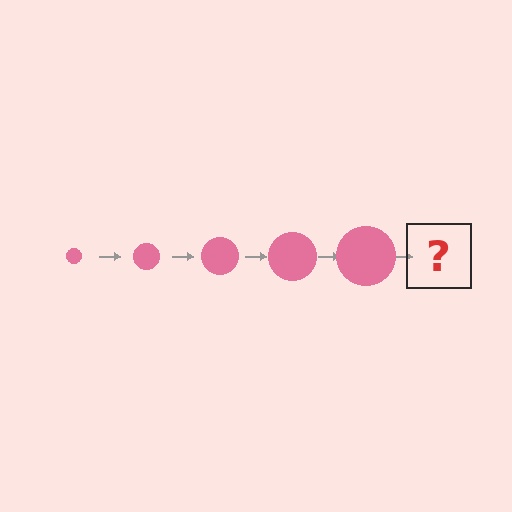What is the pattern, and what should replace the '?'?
The pattern is that the circle gets progressively larger each step. The '?' should be a pink circle, larger than the previous one.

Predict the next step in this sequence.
The next step is a pink circle, larger than the previous one.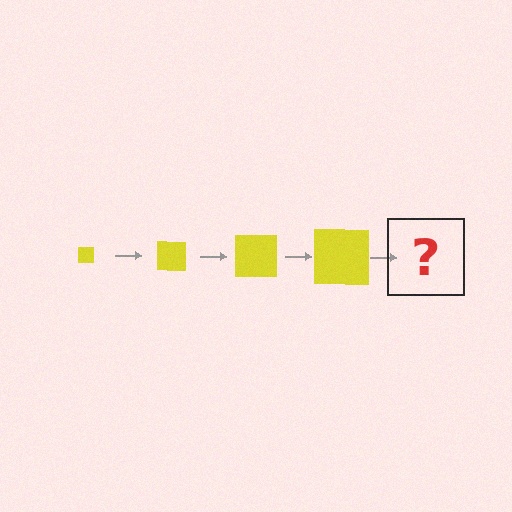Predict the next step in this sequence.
The next step is a yellow square, larger than the previous one.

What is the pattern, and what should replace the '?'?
The pattern is that the square gets progressively larger each step. The '?' should be a yellow square, larger than the previous one.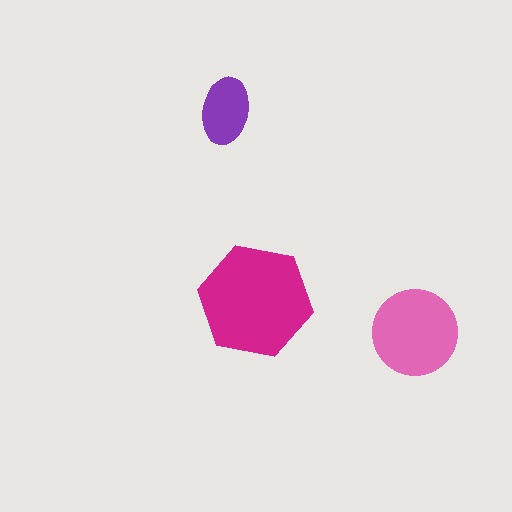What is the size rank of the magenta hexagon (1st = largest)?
1st.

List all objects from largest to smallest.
The magenta hexagon, the pink circle, the purple ellipse.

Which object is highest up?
The purple ellipse is topmost.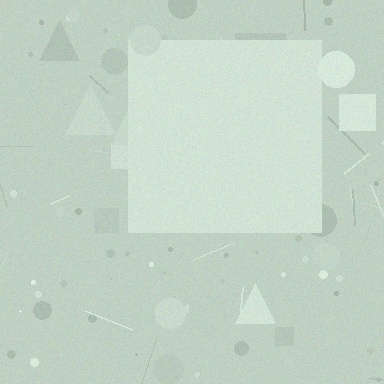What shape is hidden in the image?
A square is hidden in the image.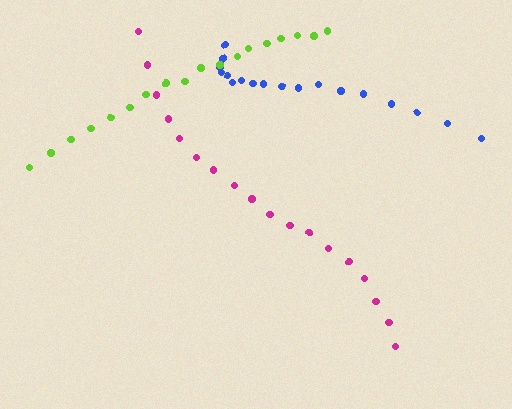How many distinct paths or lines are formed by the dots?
There are 3 distinct paths.